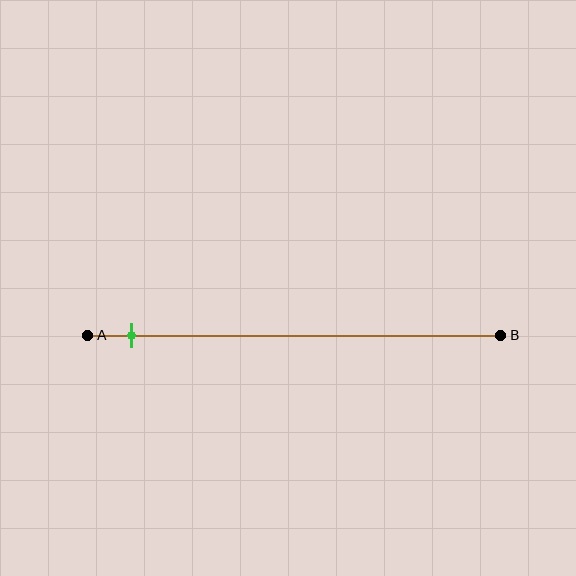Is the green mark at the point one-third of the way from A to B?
No, the mark is at about 10% from A, not at the 33% one-third point.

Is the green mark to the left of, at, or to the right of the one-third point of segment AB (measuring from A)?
The green mark is to the left of the one-third point of segment AB.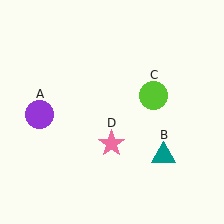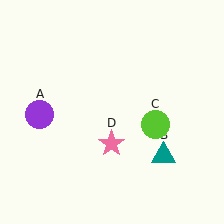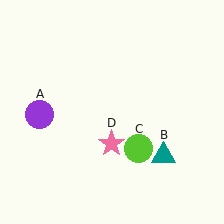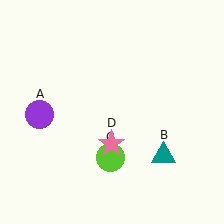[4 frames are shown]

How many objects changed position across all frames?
1 object changed position: lime circle (object C).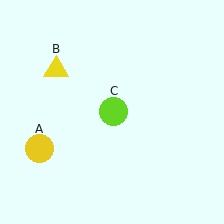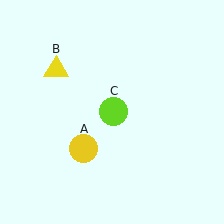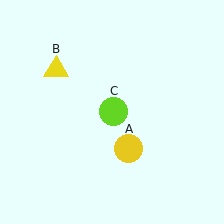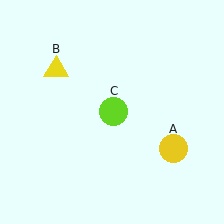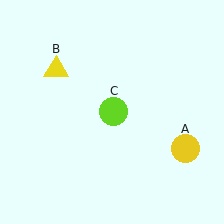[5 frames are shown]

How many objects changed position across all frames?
1 object changed position: yellow circle (object A).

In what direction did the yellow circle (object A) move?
The yellow circle (object A) moved right.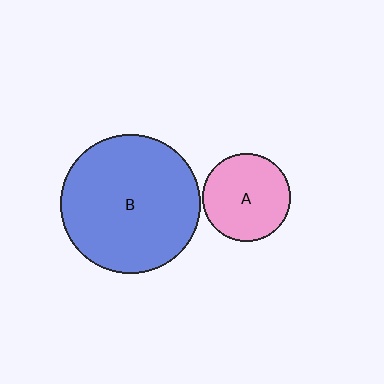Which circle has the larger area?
Circle B (blue).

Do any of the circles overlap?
No, none of the circles overlap.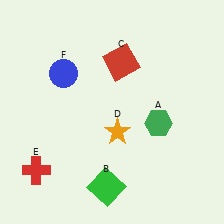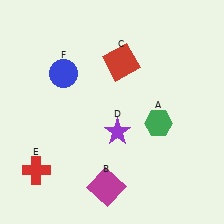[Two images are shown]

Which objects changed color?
B changed from green to magenta. D changed from orange to purple.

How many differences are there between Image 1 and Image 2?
There are 2 differences between the two images.